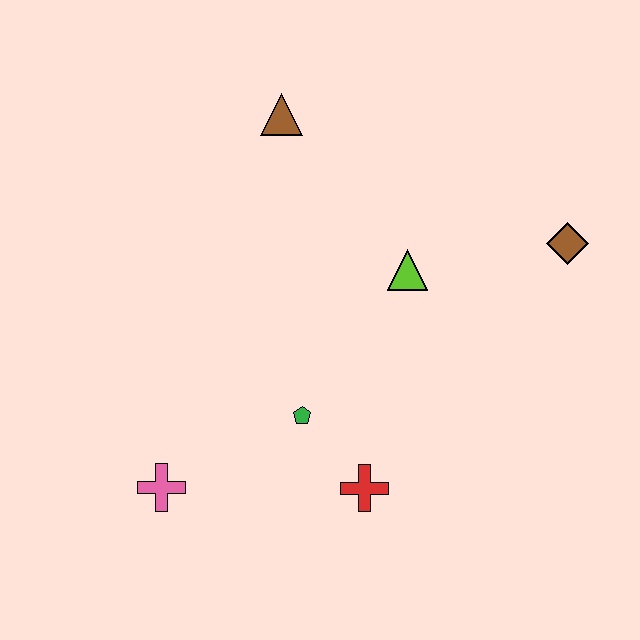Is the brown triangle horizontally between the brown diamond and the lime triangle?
No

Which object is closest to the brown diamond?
The lime triangle is closest to the brown diamond.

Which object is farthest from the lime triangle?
The pink cross is farthest from the lime triangle.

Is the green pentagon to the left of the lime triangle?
Yes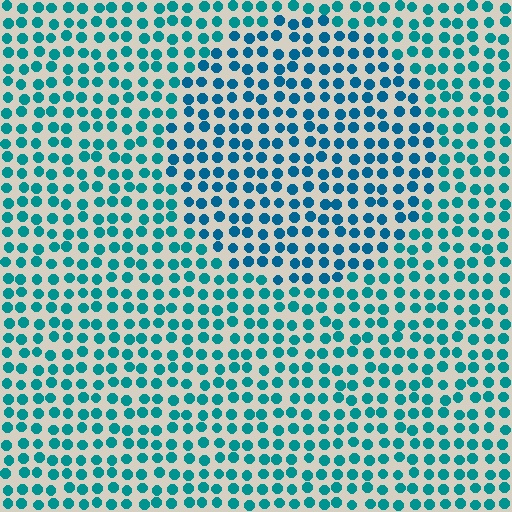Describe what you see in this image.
The image is filled with small teal elements in a uniform arrangement. A circle-shaped region is visible where the elements are tinted to a slightly different hue, forming a subtle color boundary.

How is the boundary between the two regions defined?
The boundary is defined purely by a slight shift in hue (about 20 degrees). Spacing, size, and orientation are identical on both sides.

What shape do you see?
I see a circle.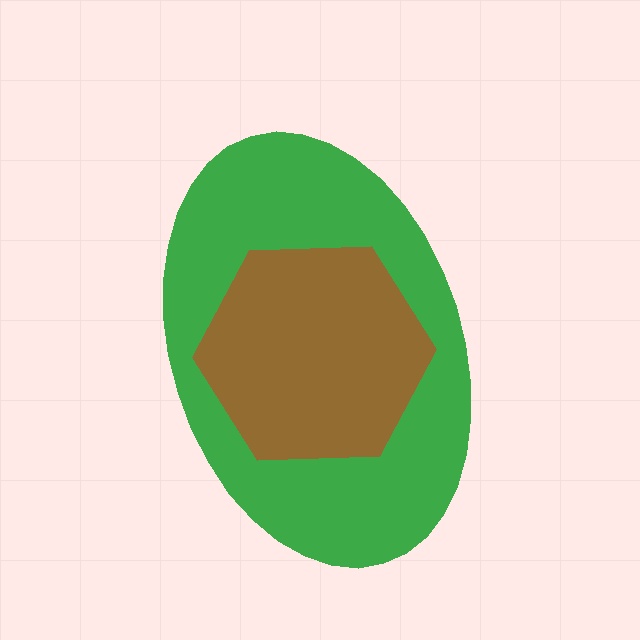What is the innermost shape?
The brown hexagon.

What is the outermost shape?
The green ellipse.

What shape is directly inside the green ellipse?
The brown hexagon.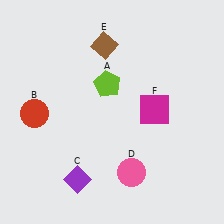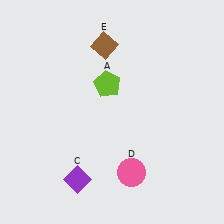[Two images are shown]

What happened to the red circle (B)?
The red circle (B) was removed in Image 2. It was in the bottom-left area of Image 1.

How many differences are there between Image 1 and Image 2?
There are 2 differences between the two images.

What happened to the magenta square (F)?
The magenta square (F) was removed in Image 2. It was in the top-right area of Image 1.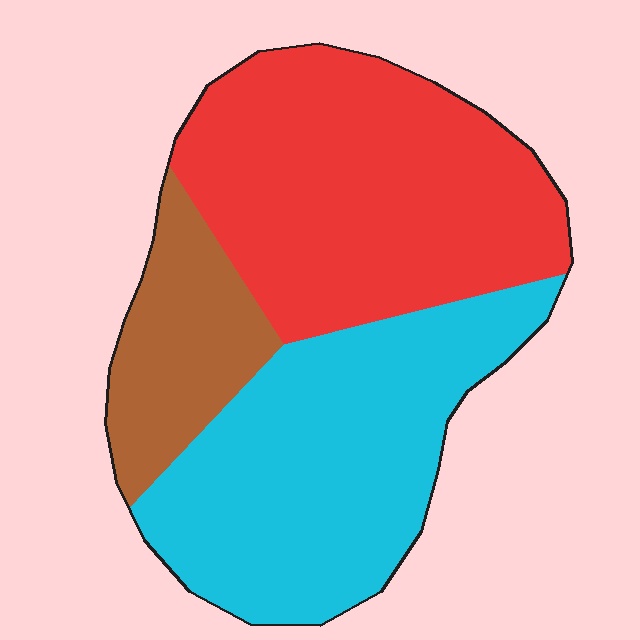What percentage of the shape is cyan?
Cyan covers around 40% of the shape.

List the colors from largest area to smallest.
From largest to smallest: red, cyan, brown.